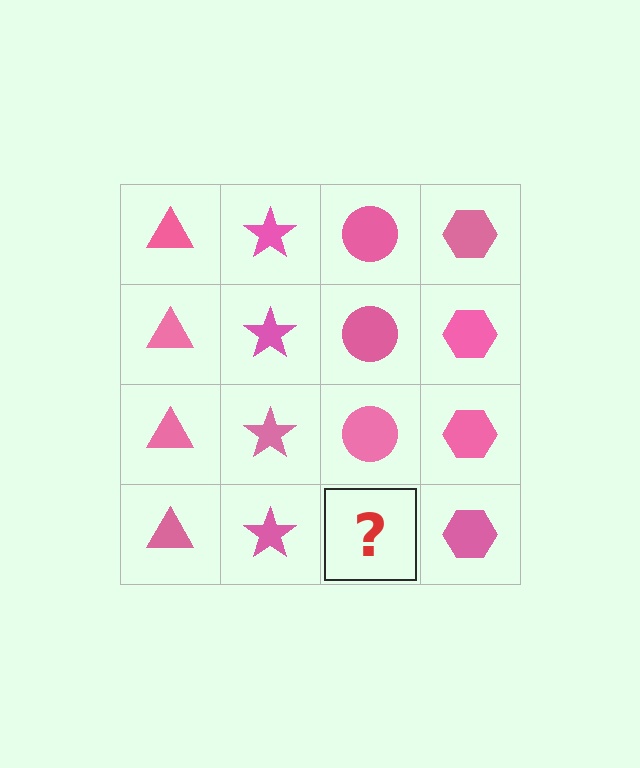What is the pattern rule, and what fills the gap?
The rule is that each column has a consistent shape. The gap should be filled with a pink circle.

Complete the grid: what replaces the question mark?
The question mark should be replaced with a pink circle.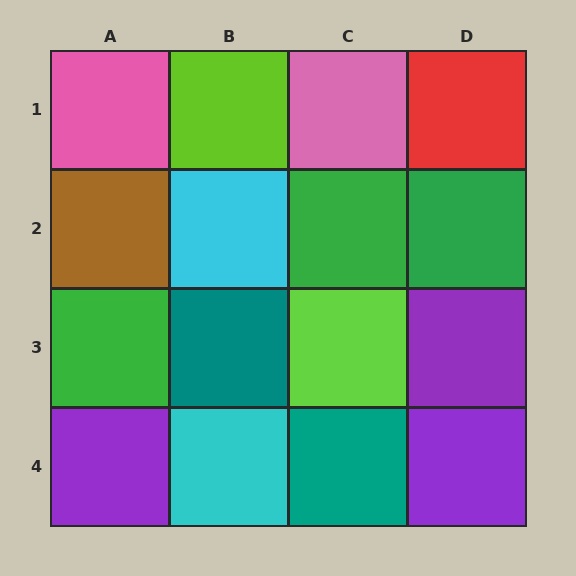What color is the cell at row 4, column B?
Cyan.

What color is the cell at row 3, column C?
Lime.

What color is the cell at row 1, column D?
Red.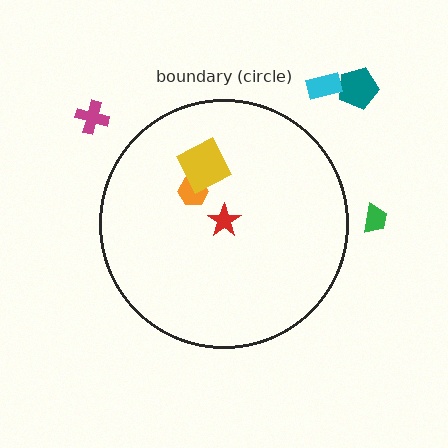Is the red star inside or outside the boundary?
Inside.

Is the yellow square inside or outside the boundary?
Inside.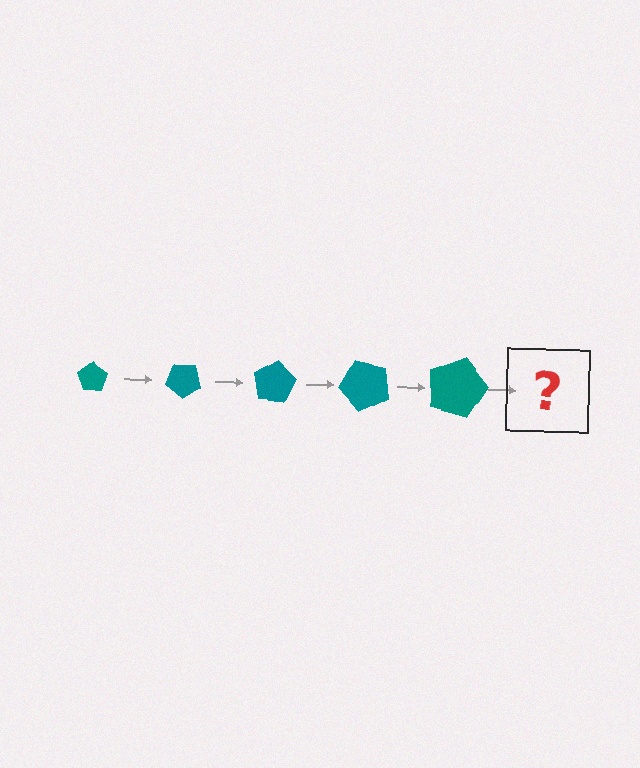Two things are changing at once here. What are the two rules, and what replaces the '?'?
The two rules are that the pentagon grows larger each step and it rotates 40 degrees each step. The '?' should be a pentagon, larger than the previous one and rotated 200 degrees from the start.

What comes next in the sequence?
The next element should be a pentagon, larger than the previous one and rotated 200 degrees from the start.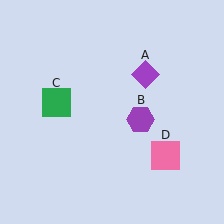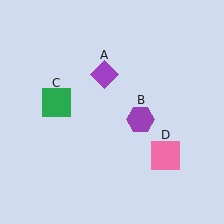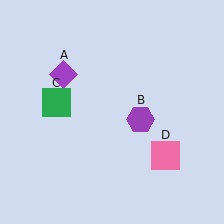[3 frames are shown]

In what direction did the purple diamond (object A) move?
The purple diamond (object A) moved left.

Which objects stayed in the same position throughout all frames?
Purple hexagon (object B) and green square (object C) and pink square (object D) remained stationary.